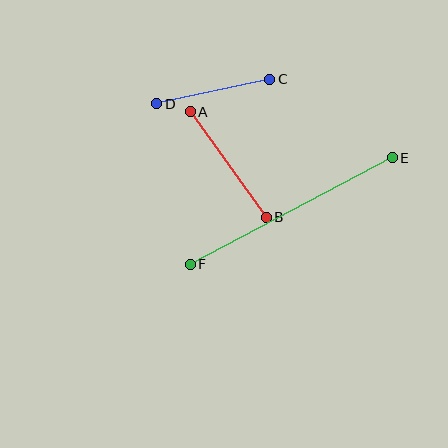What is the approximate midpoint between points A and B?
The midpoint is at approximately (228, 164) pixels.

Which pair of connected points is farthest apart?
Points E and F are farthest apart.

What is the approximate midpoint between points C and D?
The midpoint is at approximately (213, 92) pixels.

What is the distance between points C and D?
The distance is approximately 116 pixels.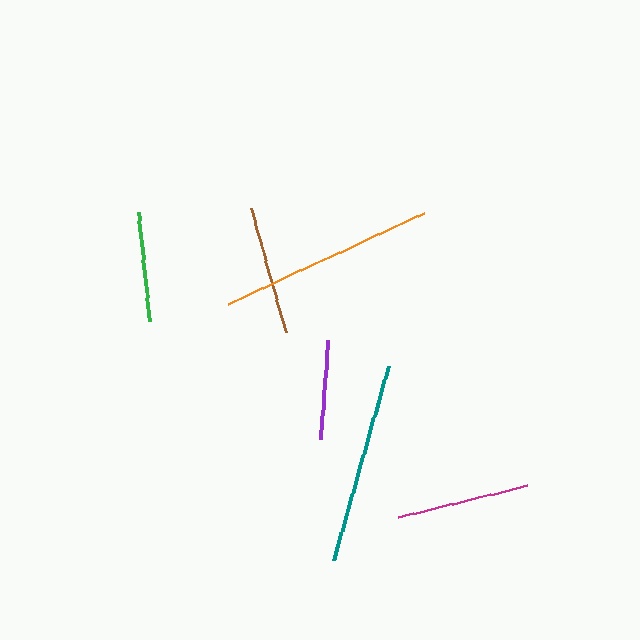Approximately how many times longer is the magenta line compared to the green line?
The magenta line is approximately 1.2 times the length of the green line.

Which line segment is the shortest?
The purple line is the shortest at approximately 99 pixels.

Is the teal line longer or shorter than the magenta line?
The teal line is longer than the magenta line.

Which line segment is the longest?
The orange line is the longest at approximately 216 pixels.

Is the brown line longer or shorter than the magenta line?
The magenta line is longer than the brown line.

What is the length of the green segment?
The green segment is approximately 109 pixels long.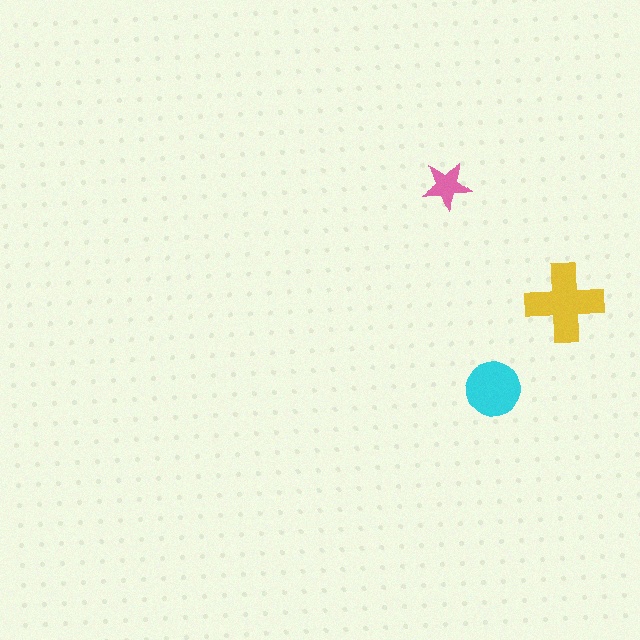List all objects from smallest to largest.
The pink star, the cyan circle, the yellow cross.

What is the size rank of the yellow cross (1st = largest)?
1st.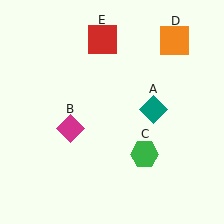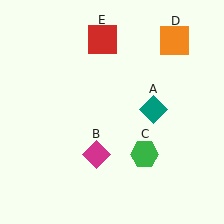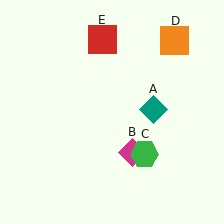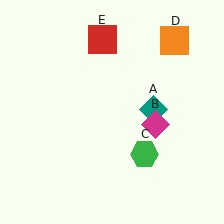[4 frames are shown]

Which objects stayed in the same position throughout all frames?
Teal diamond (object A) and green hexagon (object C) and orange square (object D) and red square (object E) remained stationary.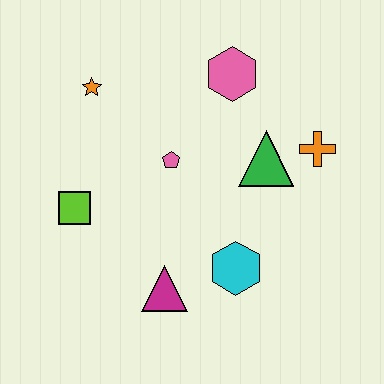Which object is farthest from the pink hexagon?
The magenta triangle is farthest from the pink hexagon.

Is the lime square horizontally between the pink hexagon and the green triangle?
No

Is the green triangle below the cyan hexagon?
No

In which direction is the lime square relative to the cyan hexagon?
The lime square is to the left of the cyan hexagon.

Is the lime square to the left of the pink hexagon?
Yes